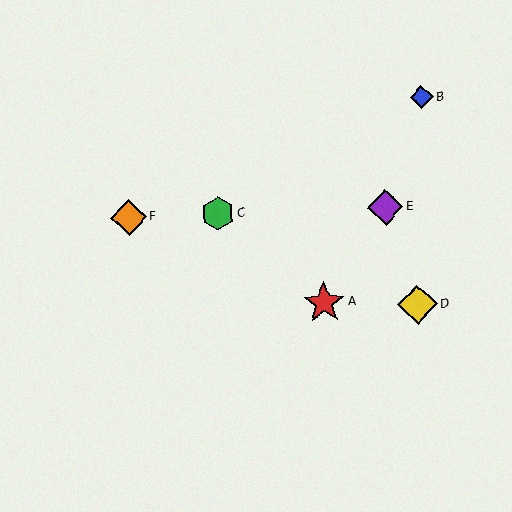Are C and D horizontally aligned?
No, C is at y≈214 and D is at y≈304.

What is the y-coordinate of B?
Object B is at y≈97.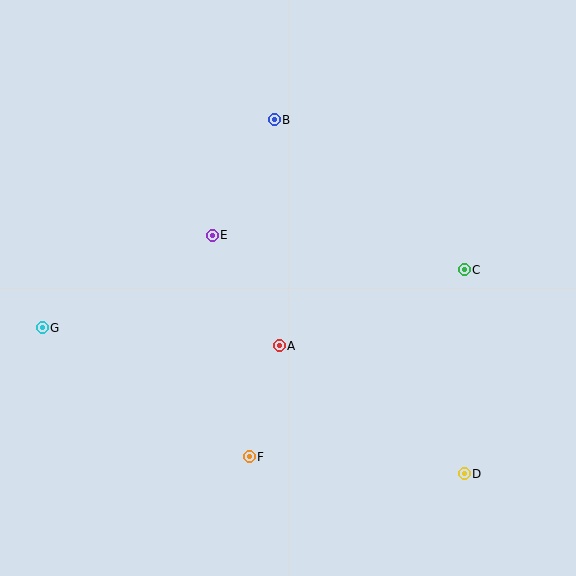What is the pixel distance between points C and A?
The distance between C and A is 200 pixels.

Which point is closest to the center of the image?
Point A at (279, 346) is closest to the center.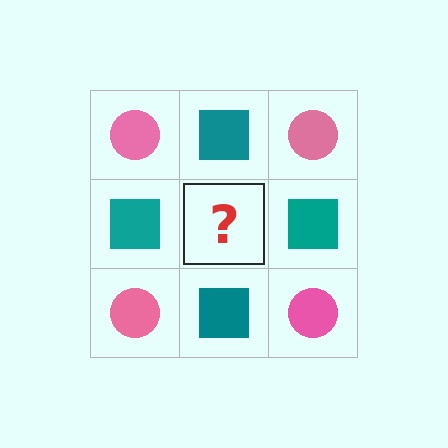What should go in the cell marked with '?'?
The missing cell should contain a pink circle.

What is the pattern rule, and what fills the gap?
The rule is that it alternates pink circle and teal square in a checkerboard pattern. The gap should be filled with a pink circle.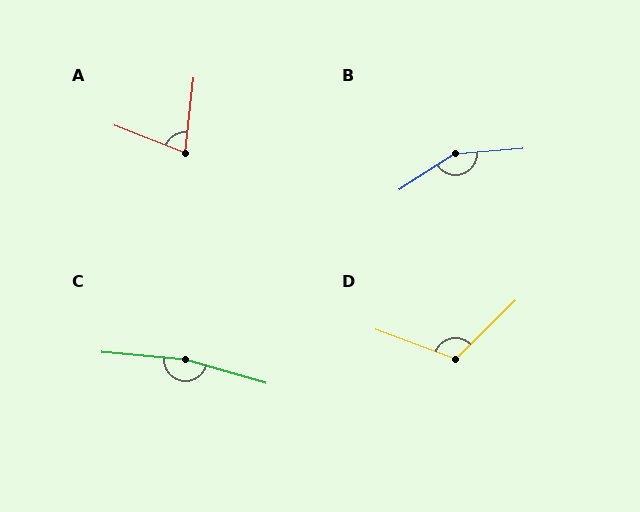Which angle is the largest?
C, at approximately 169 degrees.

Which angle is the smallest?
A, at approximately 75 degrees.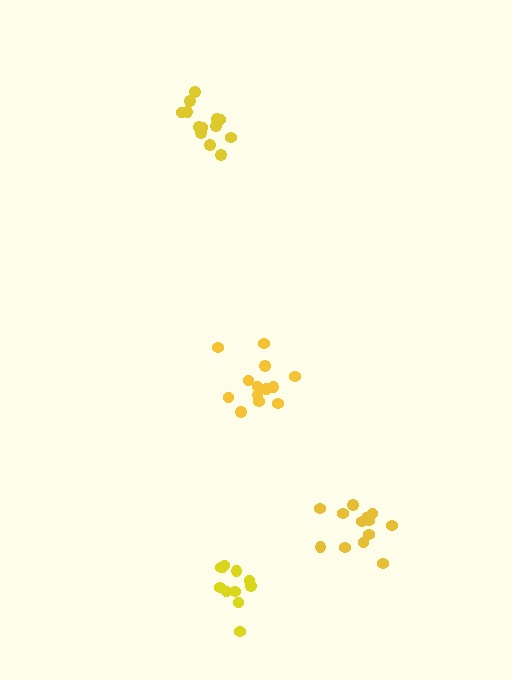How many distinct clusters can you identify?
There are 4 distinct clusters.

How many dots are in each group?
Group 1: 13 dots, Group 2: 14 dots, Group 3: 13 dots, Group 4: 11 dots (51 total).